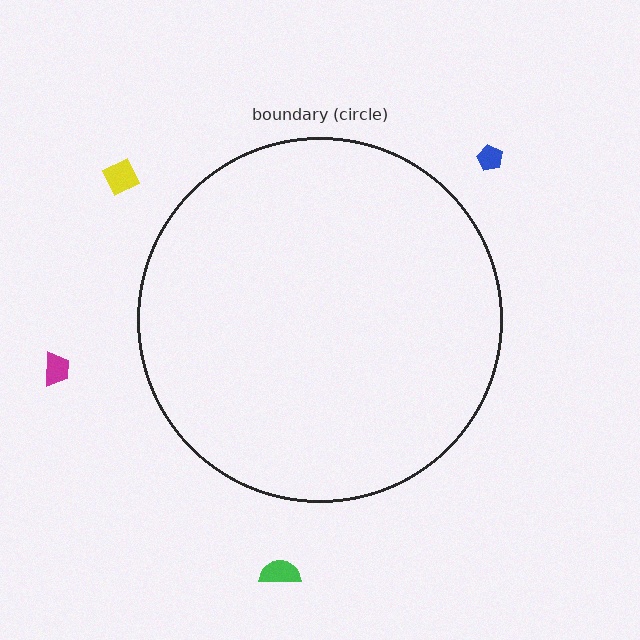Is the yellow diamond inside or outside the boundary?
Outside.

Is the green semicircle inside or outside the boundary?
Outside.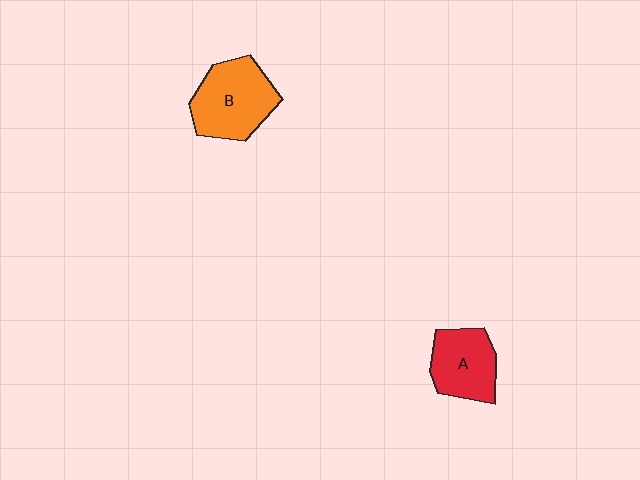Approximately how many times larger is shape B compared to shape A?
Approximately 1.3 times.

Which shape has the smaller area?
Shape A (red).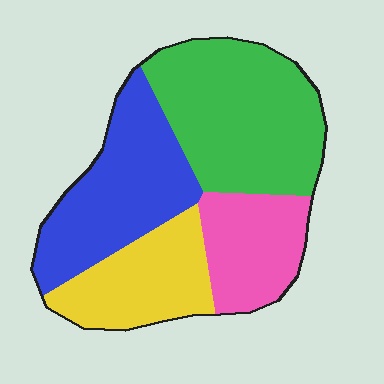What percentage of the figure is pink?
Pink covers roughly 20% of the figure.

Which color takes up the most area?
Green, at roughly 35%.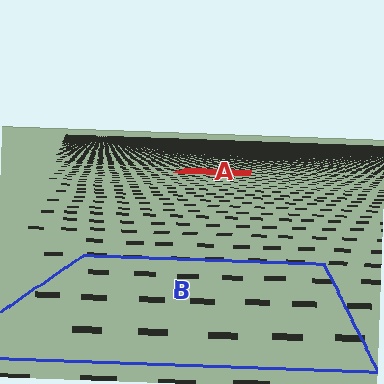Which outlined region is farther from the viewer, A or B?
Region A is farther from the viewer — the texture elements inside it appear smaller and more densely packed.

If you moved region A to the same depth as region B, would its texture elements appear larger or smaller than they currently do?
They would appear larger. At a closer depth, the same texture elements are projected at a bigger on-screen size.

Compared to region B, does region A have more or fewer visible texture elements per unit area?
Region A has more texture elements per unit area — they are packed more densely because it is farther away.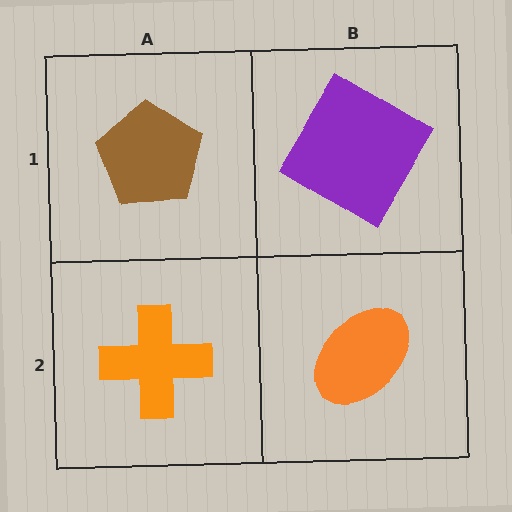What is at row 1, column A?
A brown pentagon.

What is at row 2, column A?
An orange cross.